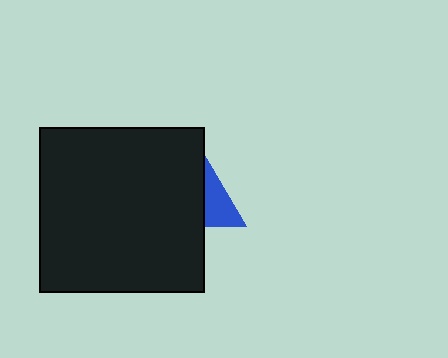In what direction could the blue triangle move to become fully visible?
The blue triangle could move right. That would shift it out from behind the black square entirely.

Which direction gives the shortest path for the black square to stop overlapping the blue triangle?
Moving left gives the shortest separation.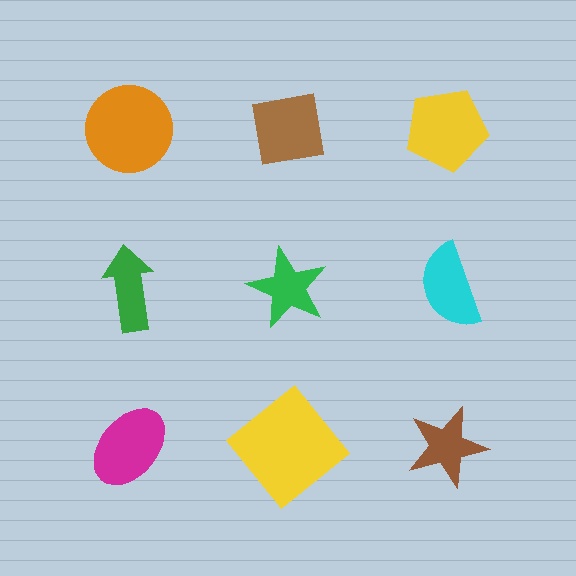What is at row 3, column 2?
A yellow diamond.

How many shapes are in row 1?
3 shapes.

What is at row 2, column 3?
A cyan semicircle.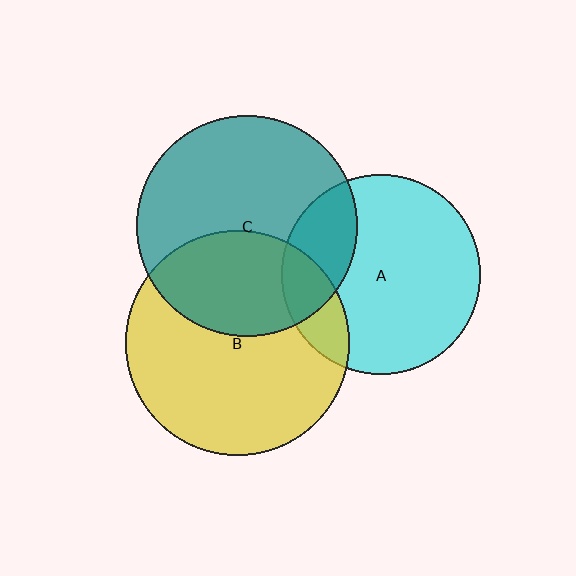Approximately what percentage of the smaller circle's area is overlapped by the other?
Approximately 35%.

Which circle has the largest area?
Circle B (yellow).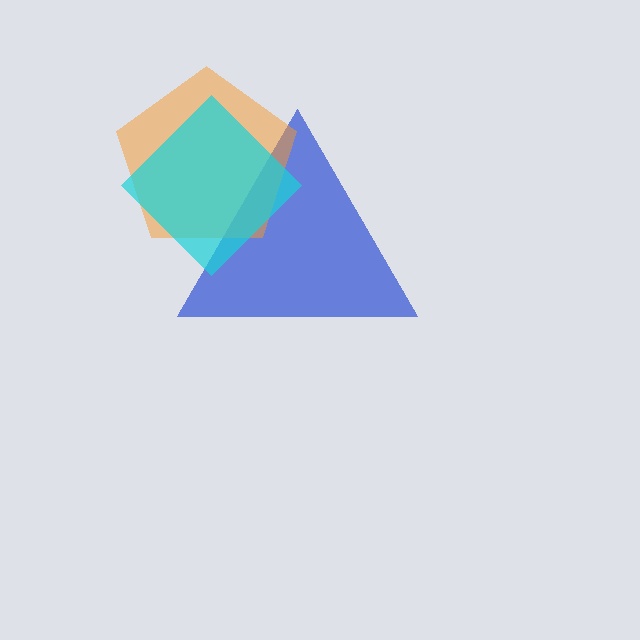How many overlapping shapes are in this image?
There are 3 overlapping shapes in the image.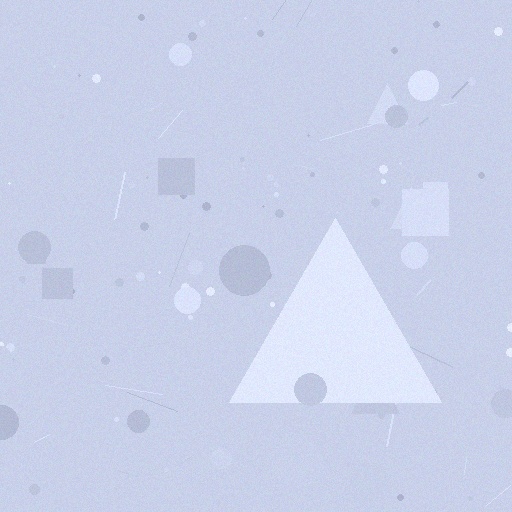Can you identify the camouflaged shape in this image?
The camouflaged shape is a triangle.